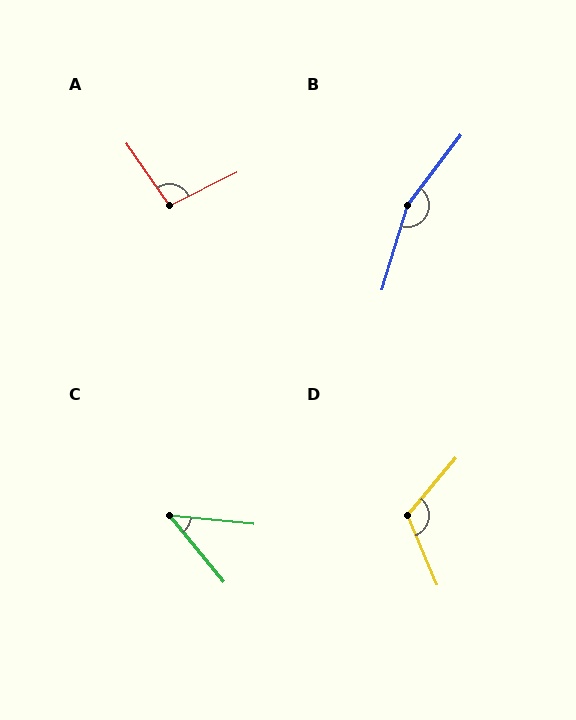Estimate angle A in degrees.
Approximately 98 degrees.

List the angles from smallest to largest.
C (45°), A (98°), D (117°), B (160°).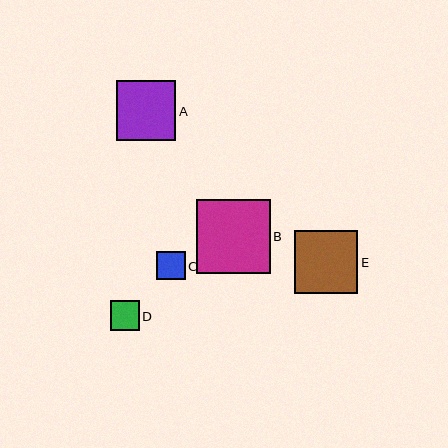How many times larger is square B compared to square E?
Square B is approximately 1.2 times the size of square E.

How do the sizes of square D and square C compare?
Square D and square C are approximately the same size.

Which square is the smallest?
Square C is the smallest with a size of approximately 28 pixels.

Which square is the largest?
Square B is the largest with a size of approximately 74 pixels.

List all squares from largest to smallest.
From largest to smallest: B, E, A, D, C.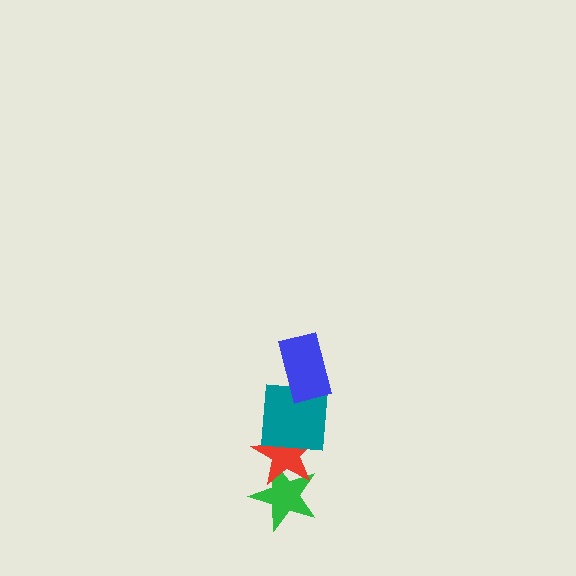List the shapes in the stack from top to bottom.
From top to bottom: the blue rectangle, the teal square, the red star, the green star.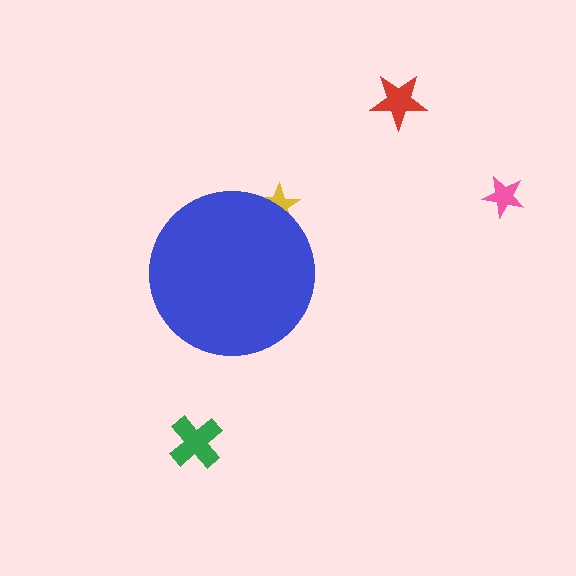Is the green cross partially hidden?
No, the green cross is fully visible.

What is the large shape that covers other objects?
A blue circle.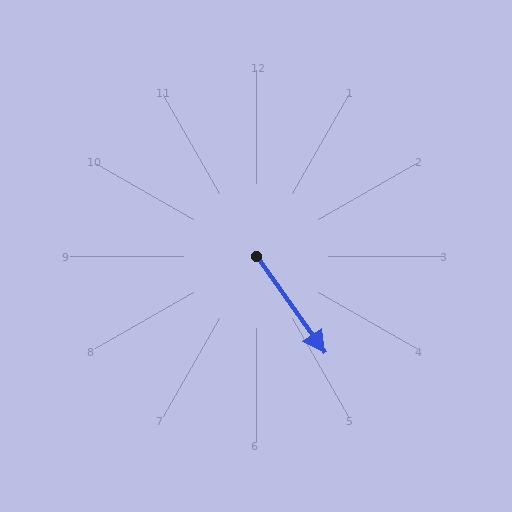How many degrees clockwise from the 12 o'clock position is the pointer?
Approximately 145 degrees.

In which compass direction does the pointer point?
Southeast.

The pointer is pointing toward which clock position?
Roughly 5 o'clock.